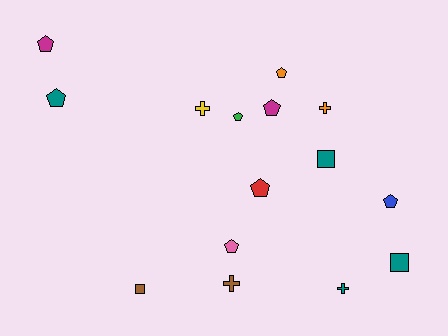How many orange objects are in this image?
There are 2 orange objects.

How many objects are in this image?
There are 15 objects.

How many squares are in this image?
There are 3 squares.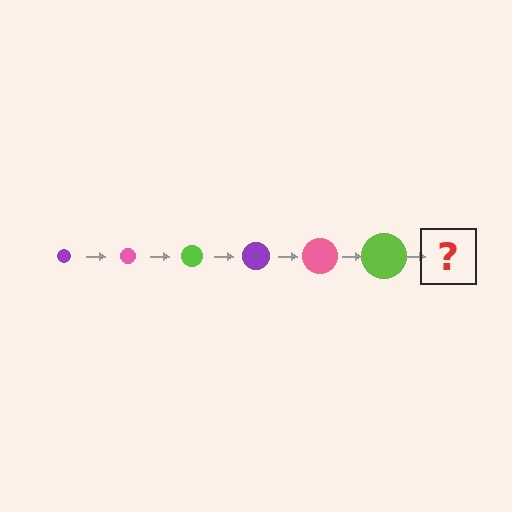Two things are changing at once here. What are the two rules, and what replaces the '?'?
The two rules are that the circle grows larger each step and the color cycles through purple, pink, and lime. The '?' should be a purple circle, larger than the previous one.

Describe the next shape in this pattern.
It should be a purple circle, larger than the previous one.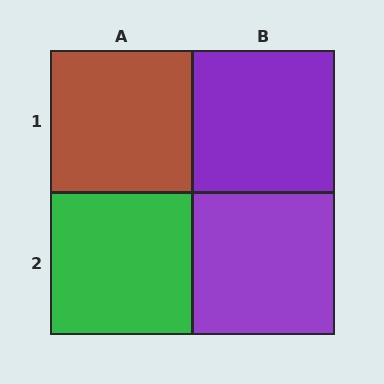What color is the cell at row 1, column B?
Purple.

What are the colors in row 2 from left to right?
Green, purple.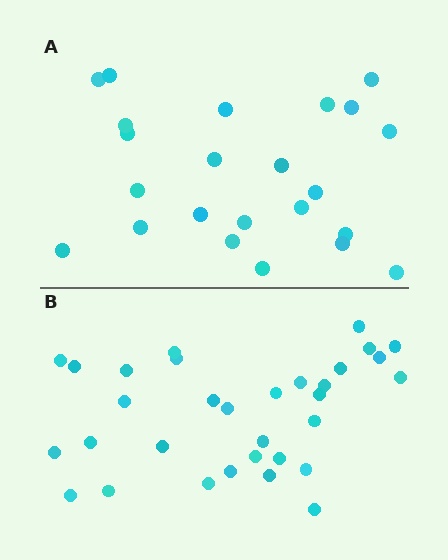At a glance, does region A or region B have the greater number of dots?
Region B (the bottom region) has more dots.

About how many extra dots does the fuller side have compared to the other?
Region B has roughly 8 or so more dots than region A.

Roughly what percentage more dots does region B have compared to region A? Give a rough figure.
About 40% more.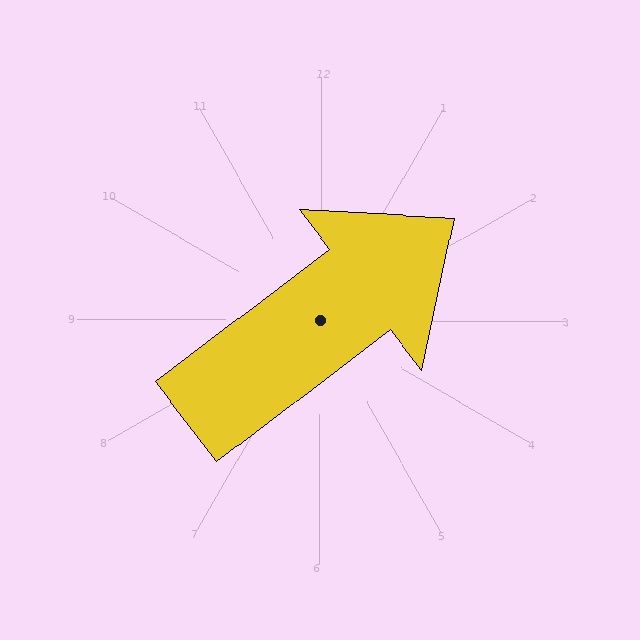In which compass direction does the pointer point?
Northeast.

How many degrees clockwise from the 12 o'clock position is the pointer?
Approximately 53 degrees.